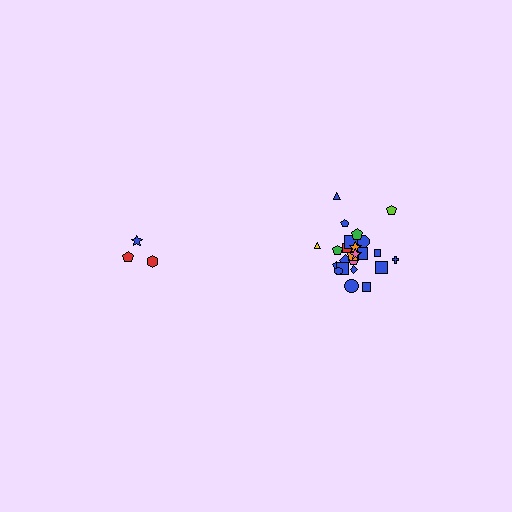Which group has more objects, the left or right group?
The right group.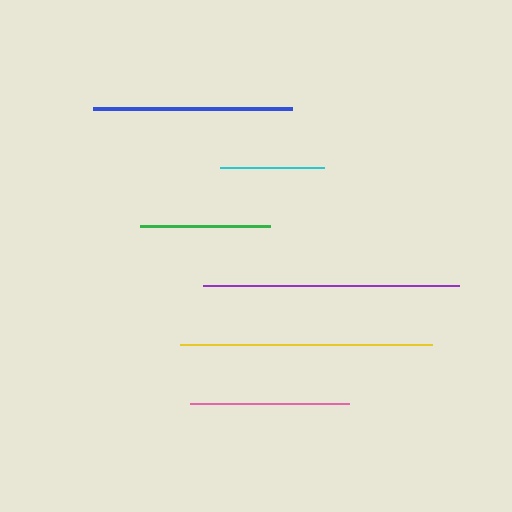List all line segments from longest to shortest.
From longest to shortest: purple, yellow, blue, pink, green, cyan.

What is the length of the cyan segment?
The cyan segment is approximately 104 pixels long.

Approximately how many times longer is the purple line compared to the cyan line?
The purple line is approximately 2.5 times the length of the cyan line.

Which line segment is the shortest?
The cyan line is the shortest at approximately 104 pixels.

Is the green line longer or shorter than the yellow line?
The yellow line is longer than the green line.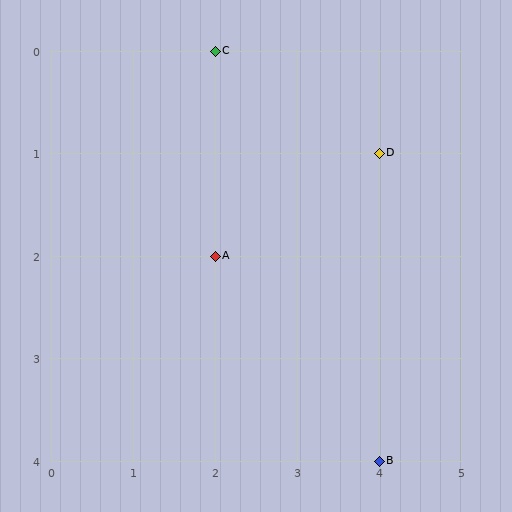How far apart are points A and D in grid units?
Points A and D are 2 columns and 1 row apart (about 2.2 grid units diagonally).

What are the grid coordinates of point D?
Point D is at grid coordinates (4, 1).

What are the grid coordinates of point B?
Point B is at grid coordinates (4, 4).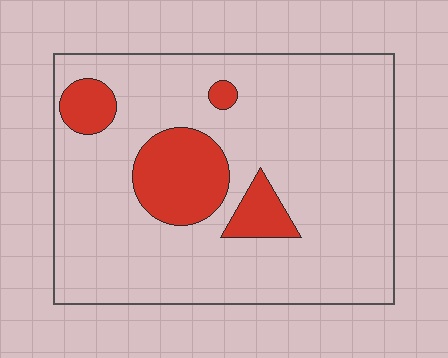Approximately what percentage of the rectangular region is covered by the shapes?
Approximately 15%.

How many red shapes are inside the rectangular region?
4.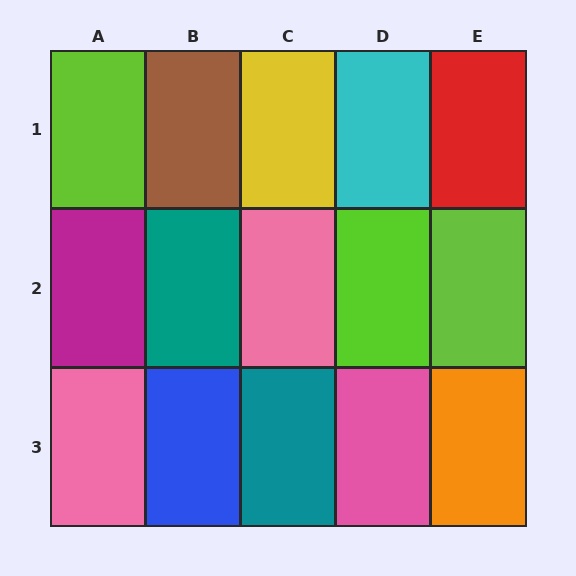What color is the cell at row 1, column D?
Cyan.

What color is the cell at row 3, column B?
Blue.